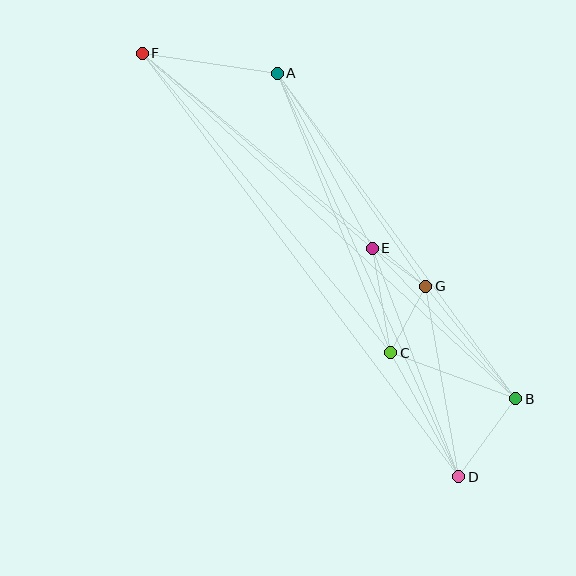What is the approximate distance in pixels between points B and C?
The distance between B and C is approximately 134 pixels.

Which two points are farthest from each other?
Points D and F are farthest from each other.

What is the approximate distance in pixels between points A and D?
The distance between A and D is approximately 443 pixels.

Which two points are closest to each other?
Points E and G are closest to each other.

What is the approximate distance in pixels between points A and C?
The distance between A and C is approximately 302 pixels.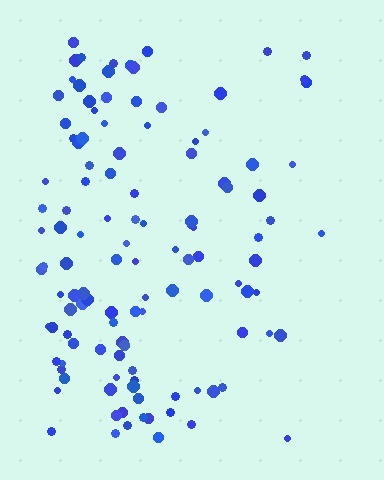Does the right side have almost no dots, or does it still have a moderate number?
Still a moderate number, just noticeably fewer than the left.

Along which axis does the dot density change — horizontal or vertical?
Horizontal.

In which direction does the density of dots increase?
From right to left, with the left side densest.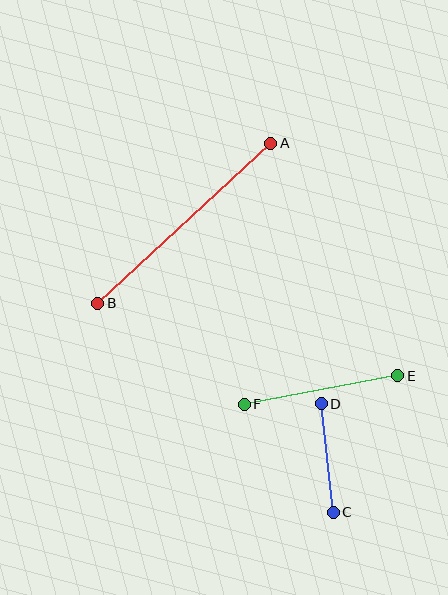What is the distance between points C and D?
The distance is approximately 109 pixels.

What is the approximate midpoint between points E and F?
The midpoint is at approximately (321, 390) pixels.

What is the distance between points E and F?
The distance is approximately 156 pixels.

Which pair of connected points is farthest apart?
Points A and B are farthest apart.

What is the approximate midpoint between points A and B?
The midpoint is at approximately (184, 223) pixels.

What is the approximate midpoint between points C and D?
The midpoint is at approximately (327, 458) pixels.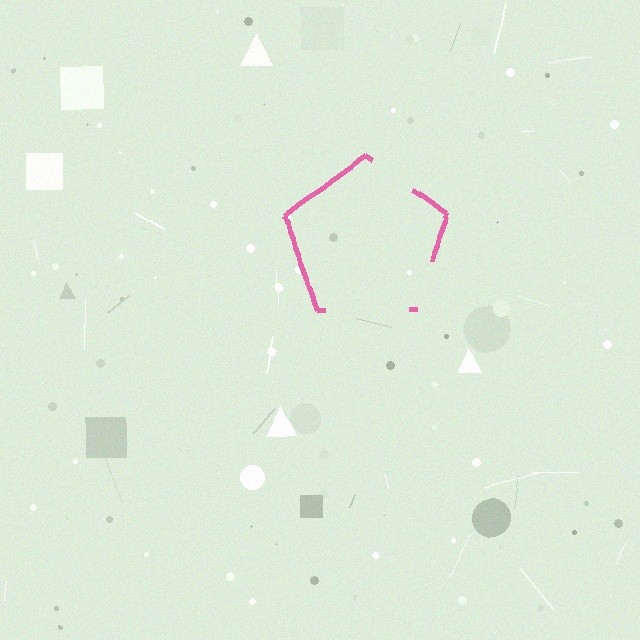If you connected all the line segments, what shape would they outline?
They would outline a pentagon.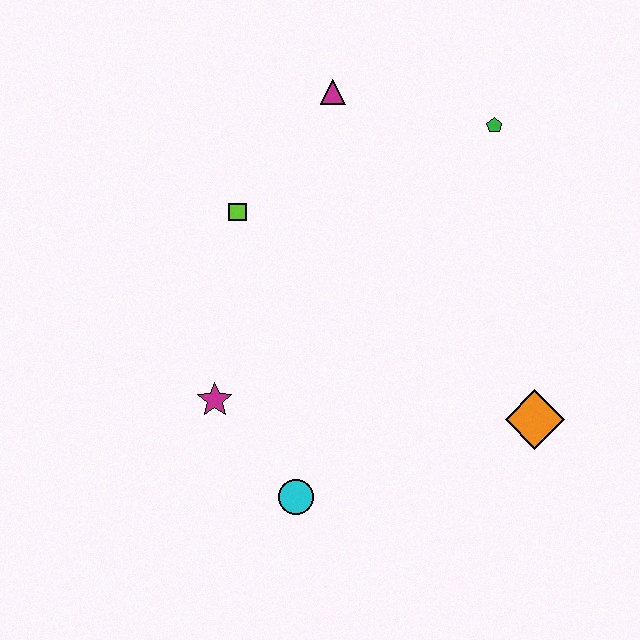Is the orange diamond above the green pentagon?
No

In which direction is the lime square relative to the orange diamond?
The lime square is to the left of the orange diamond.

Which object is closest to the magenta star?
The cyan circle is closest to the magenta star.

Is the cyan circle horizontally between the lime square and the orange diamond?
Yes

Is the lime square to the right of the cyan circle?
No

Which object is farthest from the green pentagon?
The cyan circle is farthest from the green pentagon.